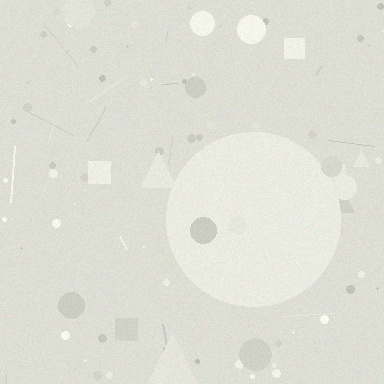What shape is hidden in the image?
A circle is hidden in the image.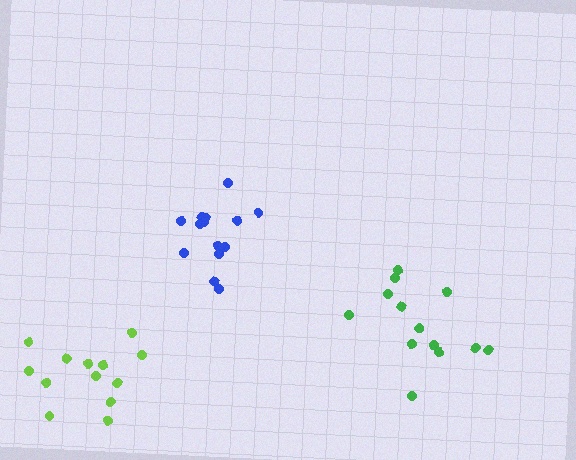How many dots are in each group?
Group 1: 13 dots, Group 2: 13 dots, Group 3: 14 dots (40 total).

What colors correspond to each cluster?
The clusters are colored: lime, green, blue.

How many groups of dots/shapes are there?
There are 3 groups.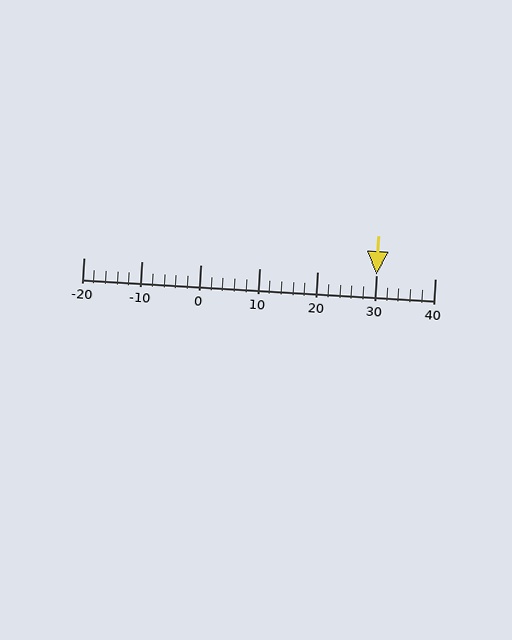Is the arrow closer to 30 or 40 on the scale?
The arrow is closer to 30.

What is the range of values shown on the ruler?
The ruler shows values from -20 to 40.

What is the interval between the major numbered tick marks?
The major tick marks are spaced 10 units apart.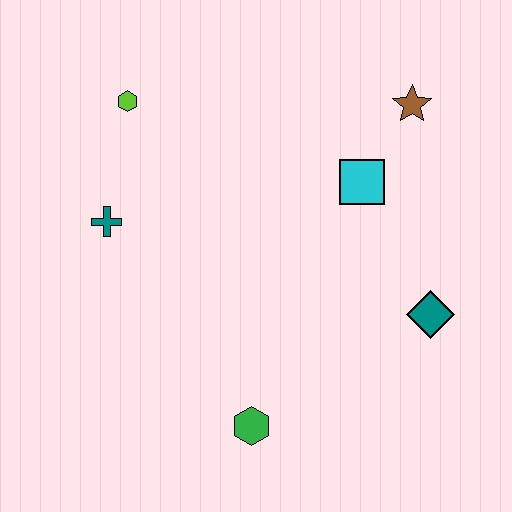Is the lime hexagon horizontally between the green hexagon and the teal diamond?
No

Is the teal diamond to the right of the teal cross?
Yes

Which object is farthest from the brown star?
The green hexagon is farthest from the brown star.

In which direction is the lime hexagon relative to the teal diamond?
The lime hexagon is to the left of the teal diamond.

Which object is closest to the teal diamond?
The cyan square is closest to the teal diamond.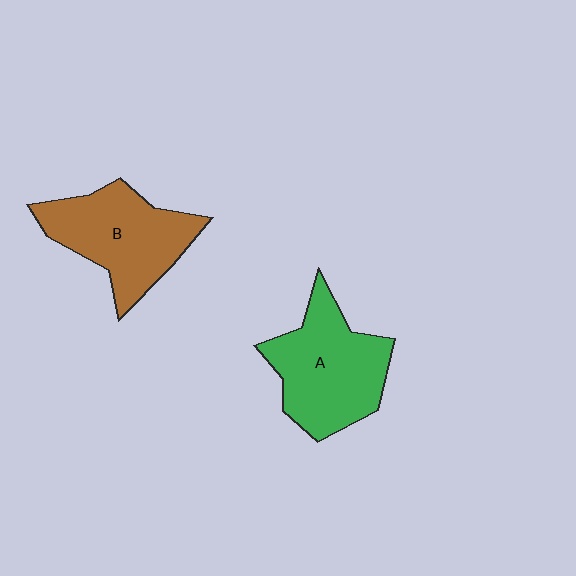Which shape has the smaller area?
Shape B (brown).